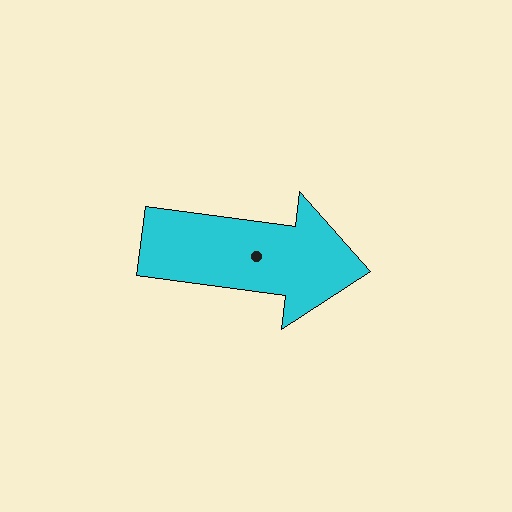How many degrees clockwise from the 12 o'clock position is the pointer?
Approximately 98 degrees.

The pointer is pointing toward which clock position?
Roughly 3 o'clock.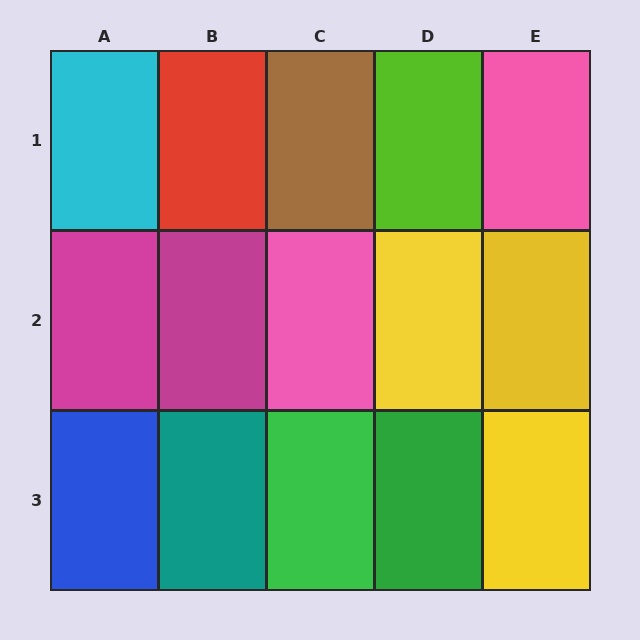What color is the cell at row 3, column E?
Yellow.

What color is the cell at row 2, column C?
Pink.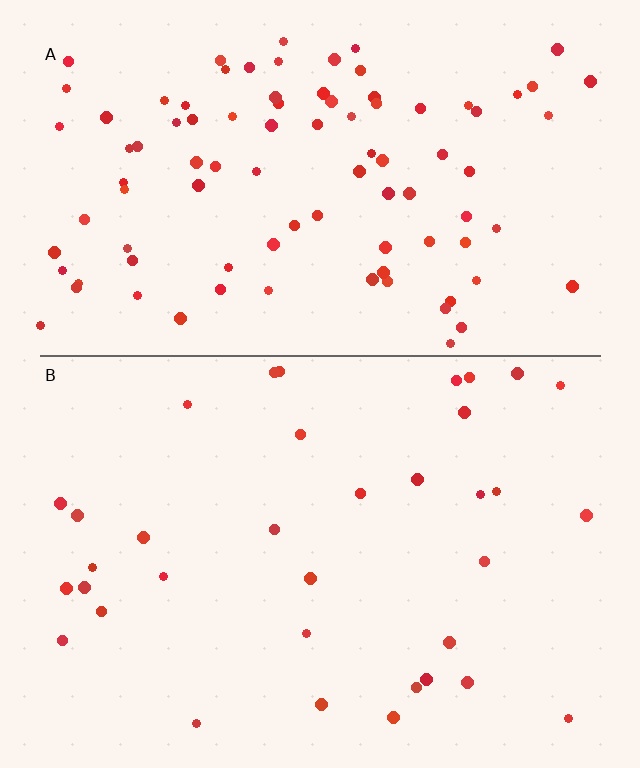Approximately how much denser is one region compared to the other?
Approximately 2.7× — region A over region B.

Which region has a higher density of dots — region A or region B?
A (the top).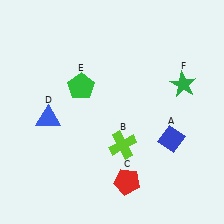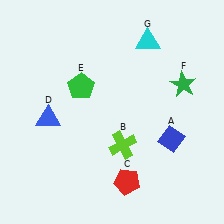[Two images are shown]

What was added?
A cyan triangle (G) was added in Image 2.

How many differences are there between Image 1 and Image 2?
There is 1 difference between the two images.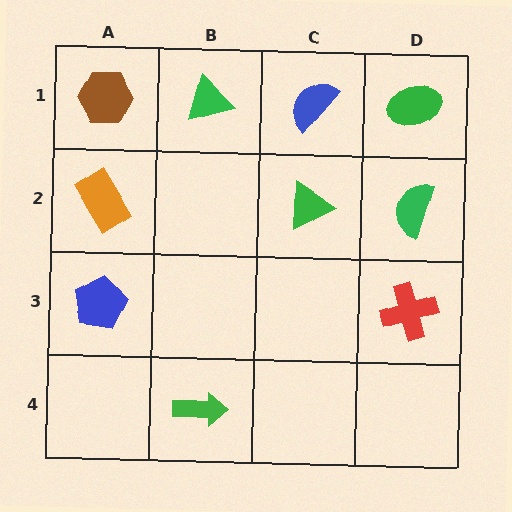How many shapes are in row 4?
1 shape.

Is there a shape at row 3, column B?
No, that cell is empty.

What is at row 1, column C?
A blue semicircle.